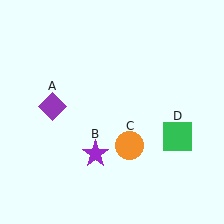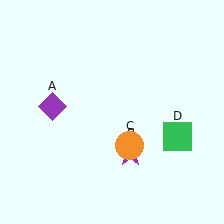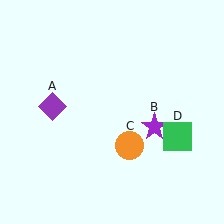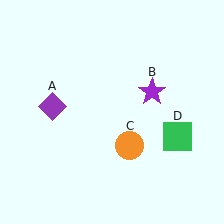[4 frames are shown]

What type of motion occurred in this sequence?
The purple star (object B) rotated counterclockwise around the center of the scene.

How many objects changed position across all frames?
1 object changed position: purple star (object B).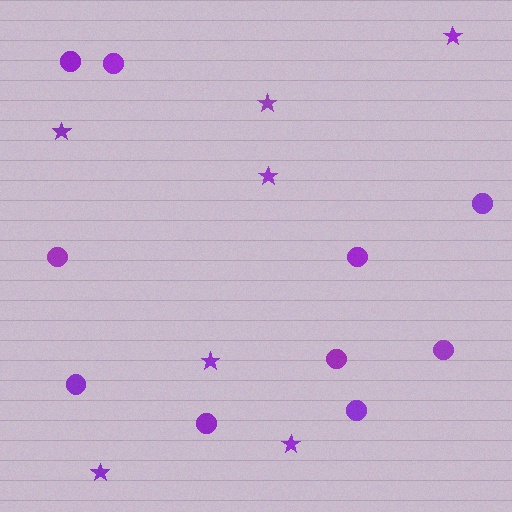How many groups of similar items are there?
There are 2 groups: one group of circles (10) and one group of stars (7).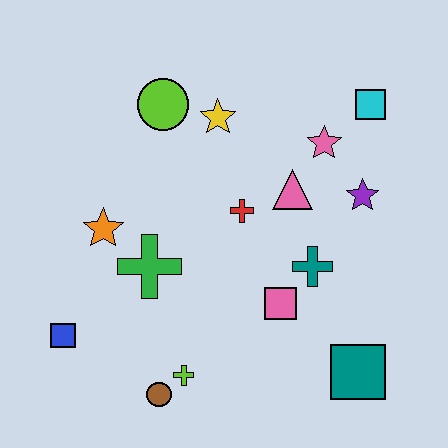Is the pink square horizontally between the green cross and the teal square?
Yes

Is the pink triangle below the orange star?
No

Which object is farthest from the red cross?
The blue square is farthest from the red cross.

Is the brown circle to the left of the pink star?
Yes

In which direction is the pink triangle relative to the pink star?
The pink triangle is below the pink star.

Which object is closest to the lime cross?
The brown circle is closest to the lime cross.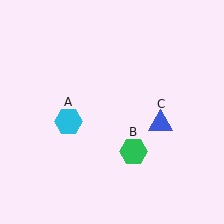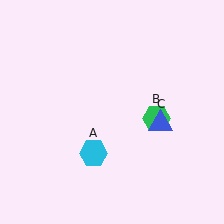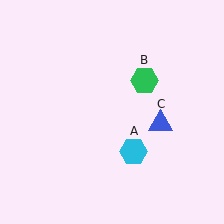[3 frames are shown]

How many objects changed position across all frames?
2 objects changed position: cyan hexagon (object A), green hexagon (object B).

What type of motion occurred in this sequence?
The cyan hexagon (object A), green hexagon (object B) rotated counterclockwise around the center of the scene.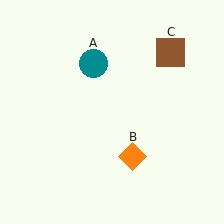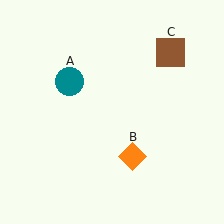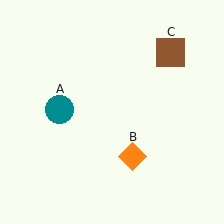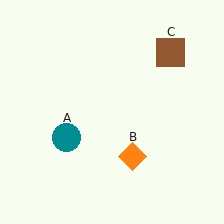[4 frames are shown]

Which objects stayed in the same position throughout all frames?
Orange diamond (object B) and brown square (object C) remained stationary.